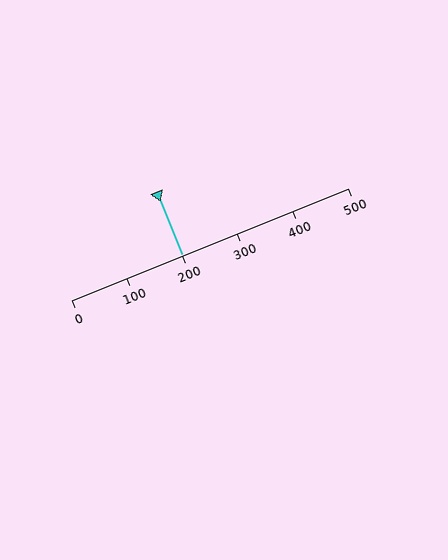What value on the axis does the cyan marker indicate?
The marker indicates approximately 200.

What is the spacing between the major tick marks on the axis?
The major ticks are spaced 100 apart.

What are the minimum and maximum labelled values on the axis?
The axis runs from 0 to 500.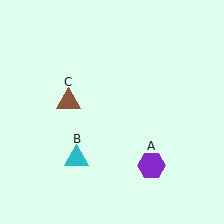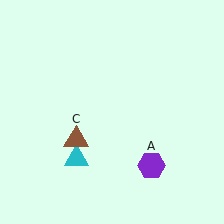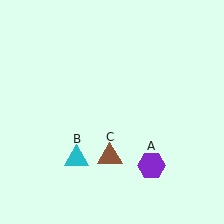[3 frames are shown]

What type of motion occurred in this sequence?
The brown triangle (object C) rotated counterclockwise around the center of the scene.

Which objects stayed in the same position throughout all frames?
Purple hexagon (object A) and cyan triangle (object B) remained stationary.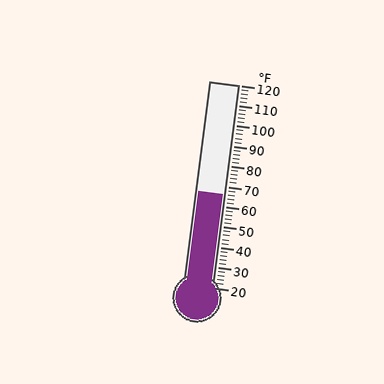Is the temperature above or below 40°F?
The temperature is above 40°F.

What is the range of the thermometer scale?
The thermometer scale ranges from 20°F to 120°F.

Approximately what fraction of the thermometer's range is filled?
The thermometer is filled to approximately 45% of its range.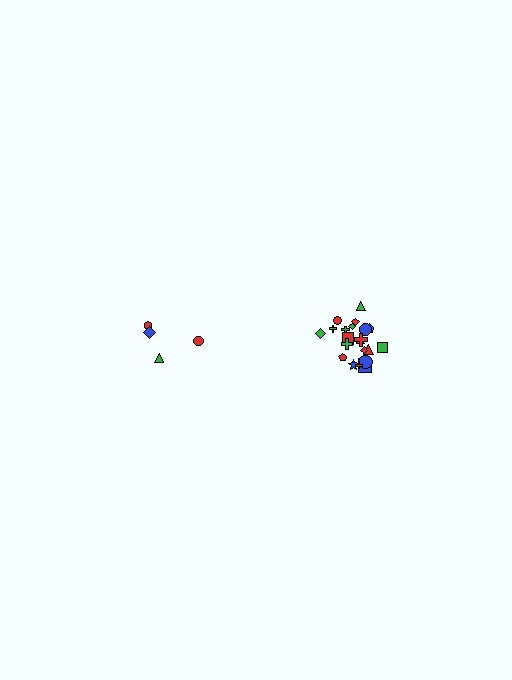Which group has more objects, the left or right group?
The right group.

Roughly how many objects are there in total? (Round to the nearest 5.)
Roughly 25 objects in total.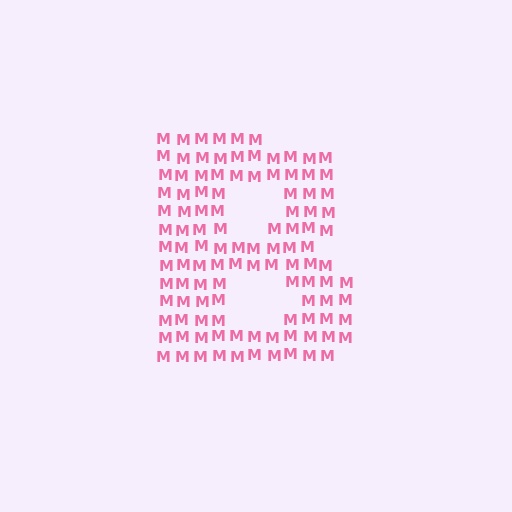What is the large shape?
The large shape is the letter B.